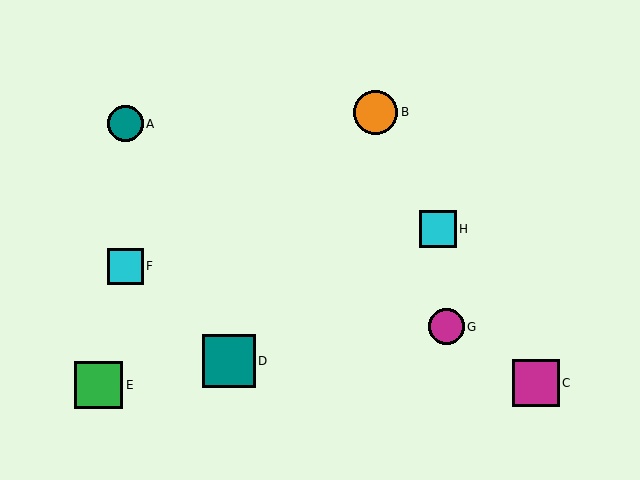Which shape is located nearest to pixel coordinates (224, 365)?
The teal square (labeled D) at (229, 361) is nearest to that location.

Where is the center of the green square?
The center of the green square is at (99, 385).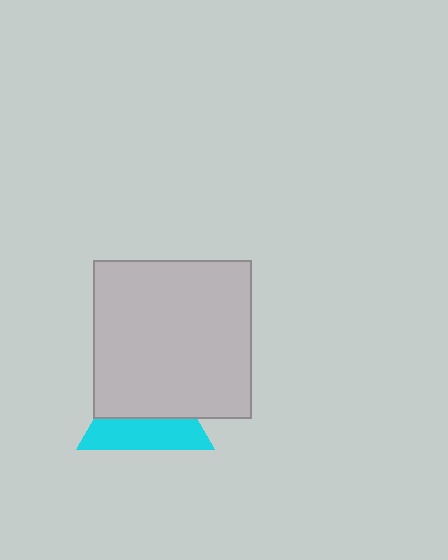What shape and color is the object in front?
The object in front is a light gray square.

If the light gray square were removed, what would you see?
You would see the complete cyan triangle.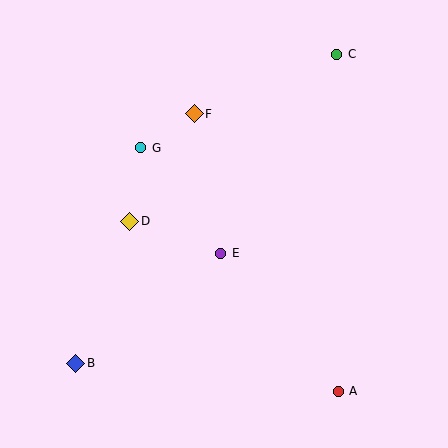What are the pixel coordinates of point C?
Point C is at (337, 54).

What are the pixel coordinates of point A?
Point A is at (338, 391).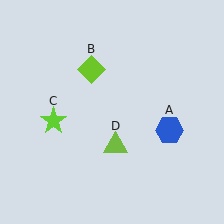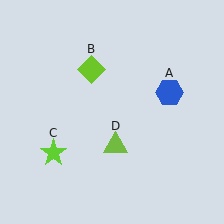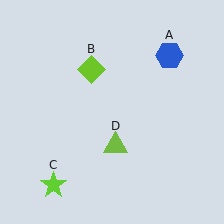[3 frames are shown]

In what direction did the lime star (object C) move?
The lime star (object C) moved down.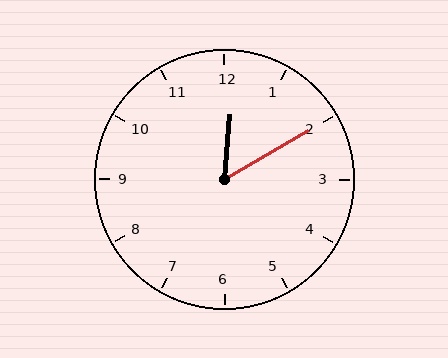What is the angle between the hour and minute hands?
Approximately 55 degrees.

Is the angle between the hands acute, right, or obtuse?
It is acute.